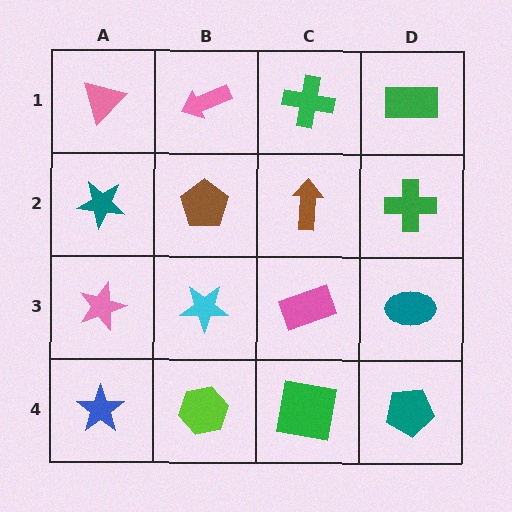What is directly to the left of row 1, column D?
A green cross.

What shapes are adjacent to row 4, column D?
A teal ellipse (row 3, column D), a green square (row 4, column C).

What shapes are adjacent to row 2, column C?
A green cross (row 1, column C), a pink rectangle (row 3, column C), a brown pentagon (row 2, column B), a green cross (row 2, column D).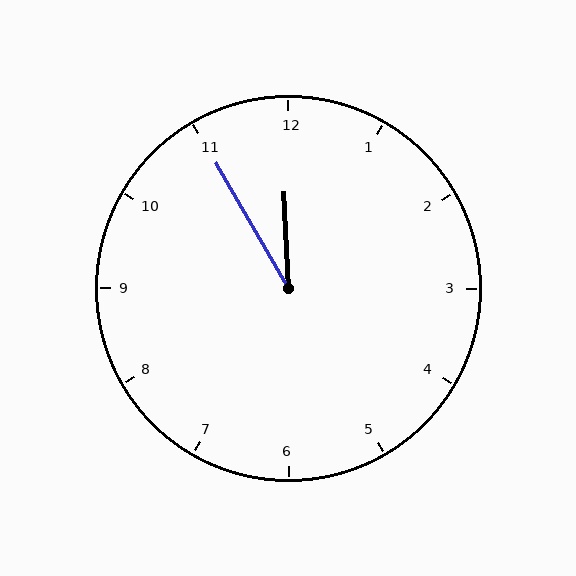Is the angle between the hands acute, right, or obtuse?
It is acute.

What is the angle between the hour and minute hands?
Approximately 28 degrees.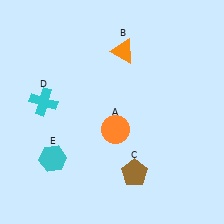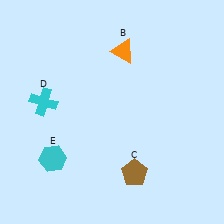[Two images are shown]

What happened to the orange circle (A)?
The orange circle (A) was removed in Image 2. It was in the bottom-right area of Image 1.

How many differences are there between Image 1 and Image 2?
There is 1 difference between the two images.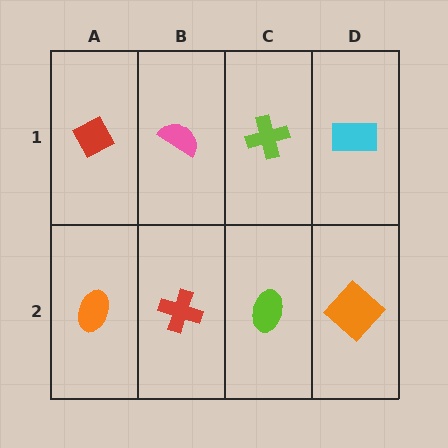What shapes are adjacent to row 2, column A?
A red diamond (row 1, column A), a red cross (row 2, column B).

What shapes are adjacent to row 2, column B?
A pink semicircle (row 1, column B), an orange ellipse (row 2, column A), a lime ellipse (row 2, column C).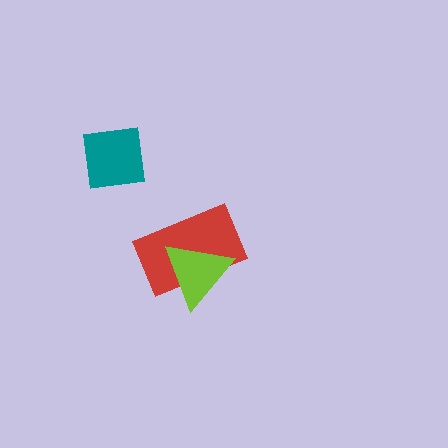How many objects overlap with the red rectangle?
1 object overlaps with the red rectangle.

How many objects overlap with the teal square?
0 objects overlap with the teal square.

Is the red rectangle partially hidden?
Yes, it is partially covered by another shape.